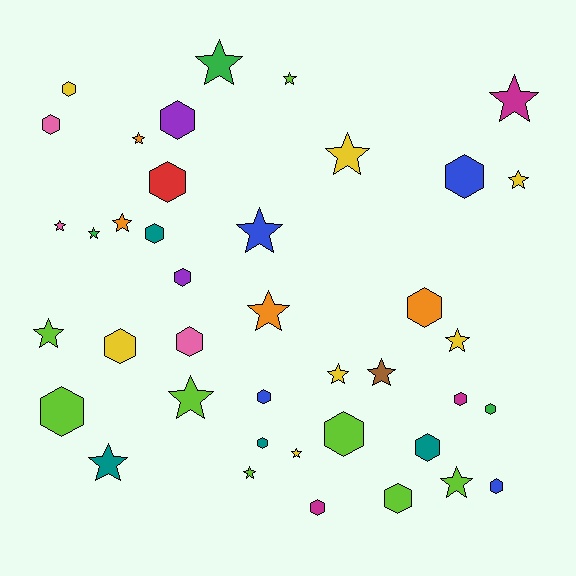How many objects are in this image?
There are 40 objects.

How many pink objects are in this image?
There are 3 pink objects.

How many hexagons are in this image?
There are 20 hexagons.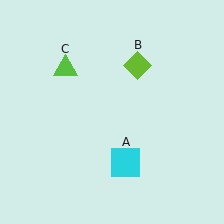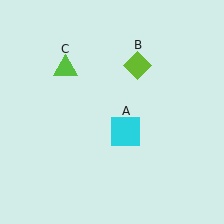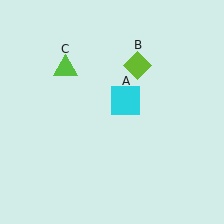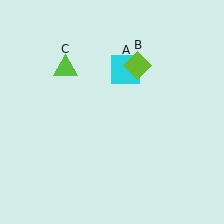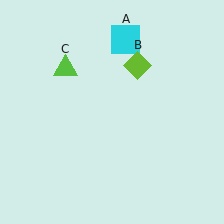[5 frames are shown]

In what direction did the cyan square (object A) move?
The cyan square (object A) moved up.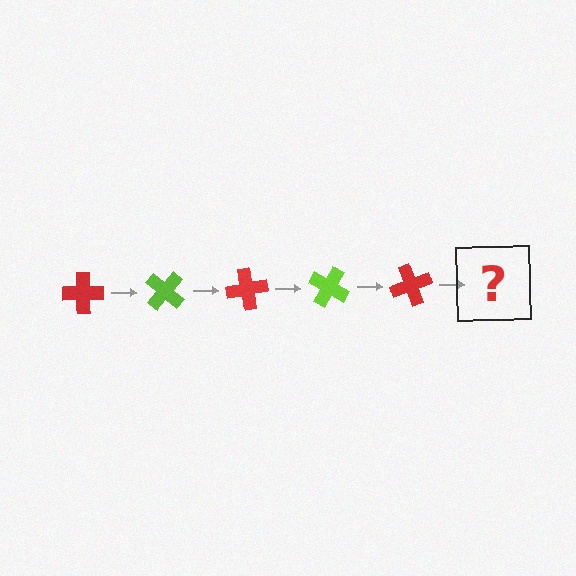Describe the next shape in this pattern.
It should be a lime cross, rotated 200 degrees from the start.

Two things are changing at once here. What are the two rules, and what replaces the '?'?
The two rules are that it rotates 40 degrees each step and the color cycles through red and lime. The '?' should be a lime cross, rotated 200 degrees from the start.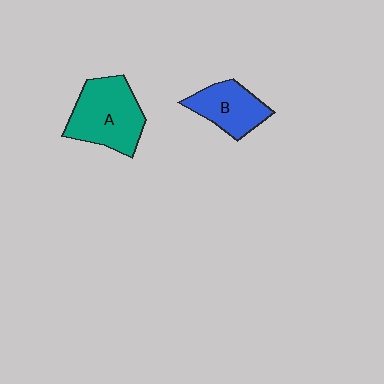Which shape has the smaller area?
Shape B (blue).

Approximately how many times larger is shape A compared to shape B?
Approximately 1.5 times.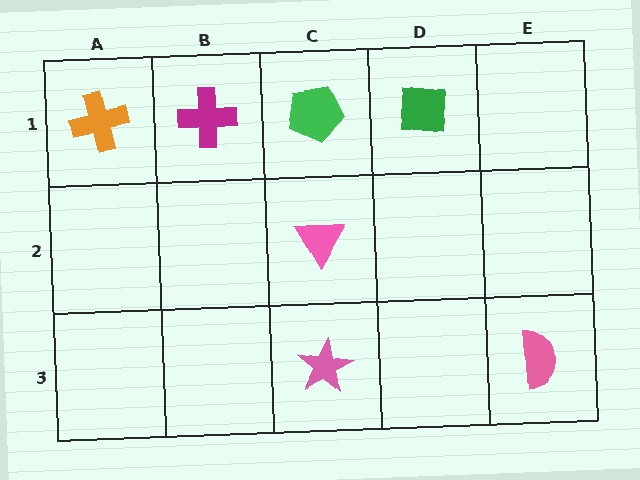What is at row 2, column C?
A pink triangle.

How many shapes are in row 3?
2 shapes.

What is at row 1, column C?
A green pentagon.